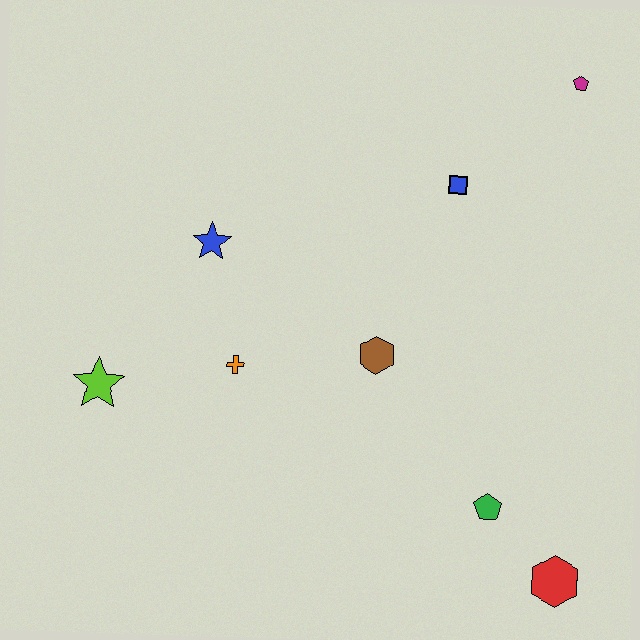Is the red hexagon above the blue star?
No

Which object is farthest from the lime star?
The magenta pentagon is farthest from the lime star.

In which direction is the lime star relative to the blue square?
The lime star is to the left of the blue square.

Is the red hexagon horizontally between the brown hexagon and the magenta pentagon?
Yes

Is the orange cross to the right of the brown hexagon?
No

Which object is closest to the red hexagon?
The green pentagon is closest to the red hexagon.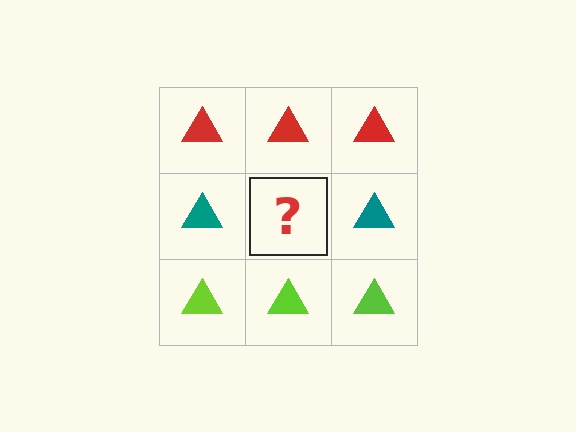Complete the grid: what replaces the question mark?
The question mark should be replaced with a teal triangle.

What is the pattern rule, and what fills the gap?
The rule is that each row has a consistent color. The gap should be filled with a teal triangle.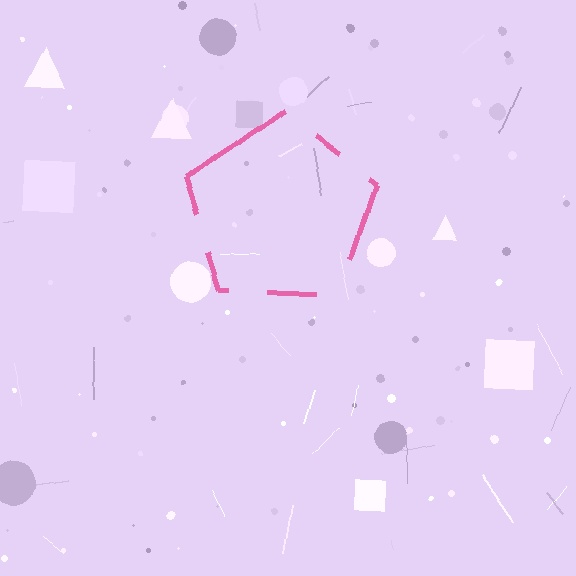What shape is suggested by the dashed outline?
The dashed outline suggests a pentagon.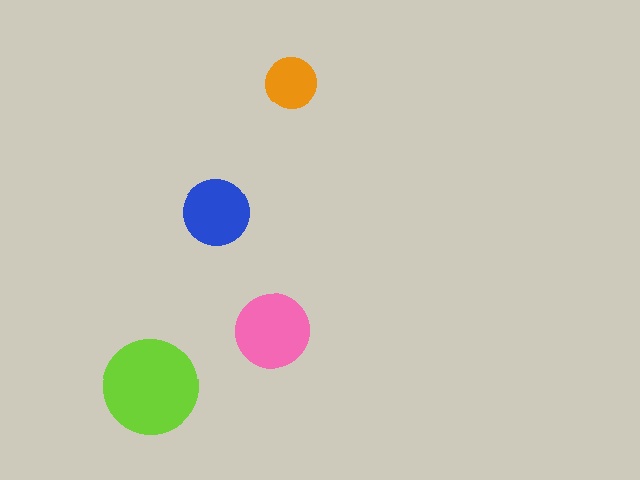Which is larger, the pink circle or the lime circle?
The lime one.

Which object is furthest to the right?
The orange circle is rightmost.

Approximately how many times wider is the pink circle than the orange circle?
About 1.5 times wider.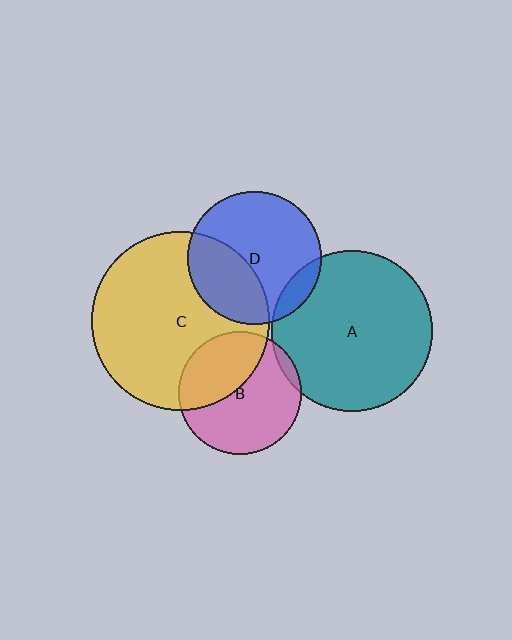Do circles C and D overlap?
Yes.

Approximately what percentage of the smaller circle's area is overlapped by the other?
Approximately 35%.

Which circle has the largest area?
Circle C (yellow).